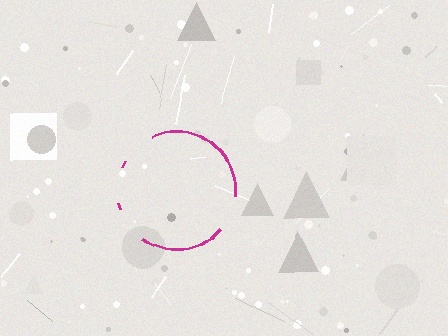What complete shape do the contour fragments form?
The contour fragments form a circle.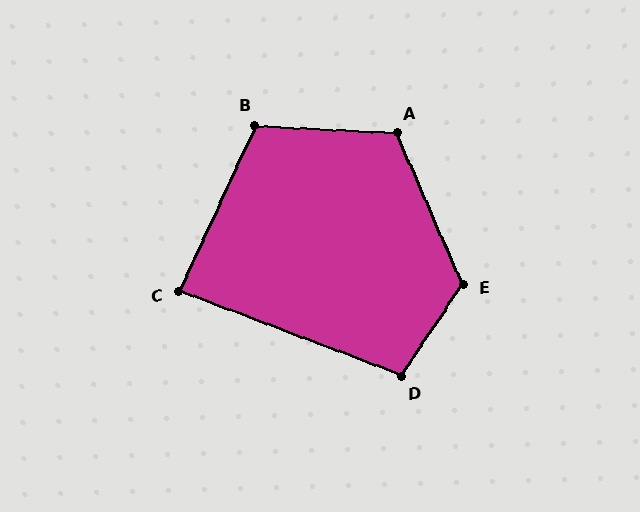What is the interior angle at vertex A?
Approximately 116 degrees (obtuse).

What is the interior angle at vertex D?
Approximately 103 degrees (obtuse).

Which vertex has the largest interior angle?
E, at approximately 123 degrees.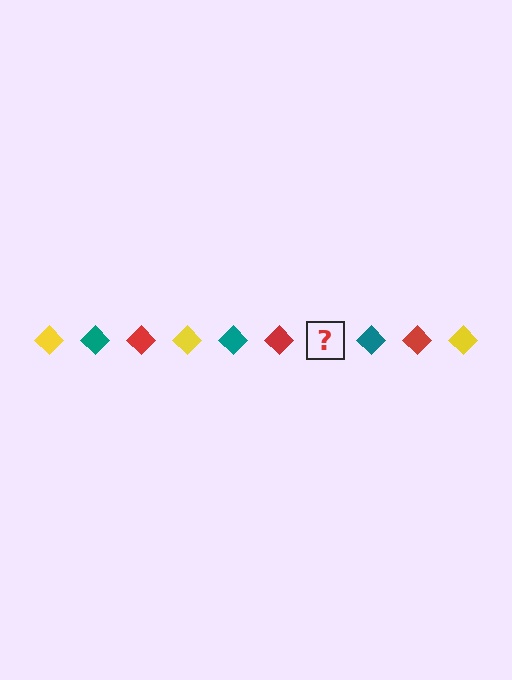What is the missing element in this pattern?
The missing element is a yellow diamond.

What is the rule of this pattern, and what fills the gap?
The rule is that the pattern cycles through yellow, teal, red diamonds. The gap should be filled with a yellow diamond.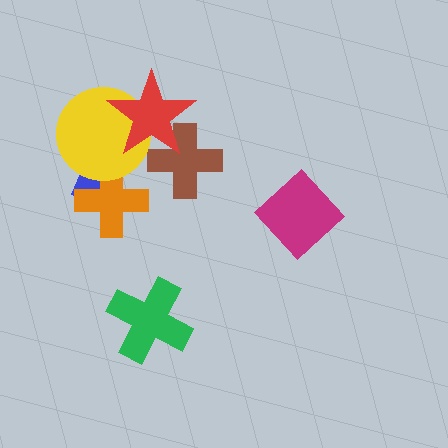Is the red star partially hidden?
No, no other shape covers it.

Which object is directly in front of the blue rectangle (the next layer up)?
The orange cross is directly in front of the blue rectangle.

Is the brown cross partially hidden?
Yes, it is partially covered by another shape.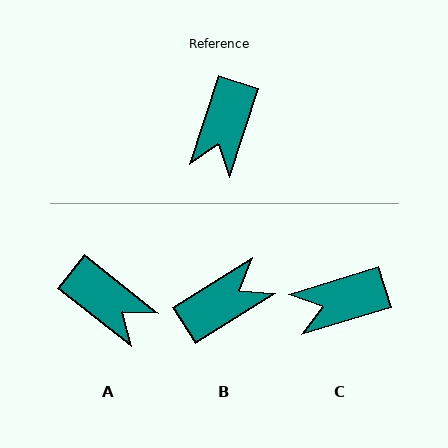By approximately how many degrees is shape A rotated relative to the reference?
Approximately 70 degrees counter-clockwise.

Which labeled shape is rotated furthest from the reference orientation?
B, about 140 degrees away.